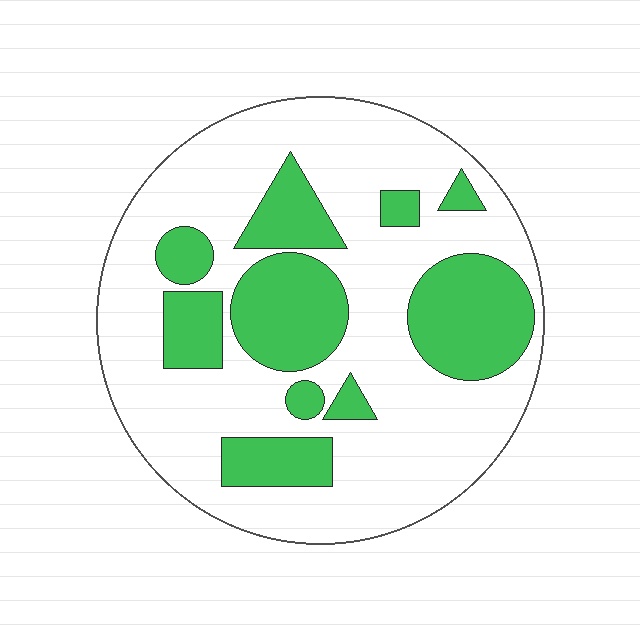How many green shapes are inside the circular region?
10.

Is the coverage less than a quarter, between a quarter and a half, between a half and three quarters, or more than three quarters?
Between a quarter and a half.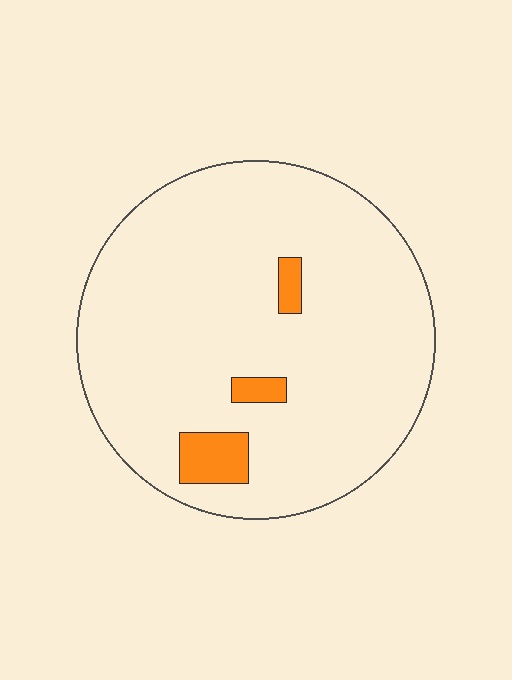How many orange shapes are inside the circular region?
3.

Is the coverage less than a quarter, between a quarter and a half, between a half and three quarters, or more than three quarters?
Less than a quarter.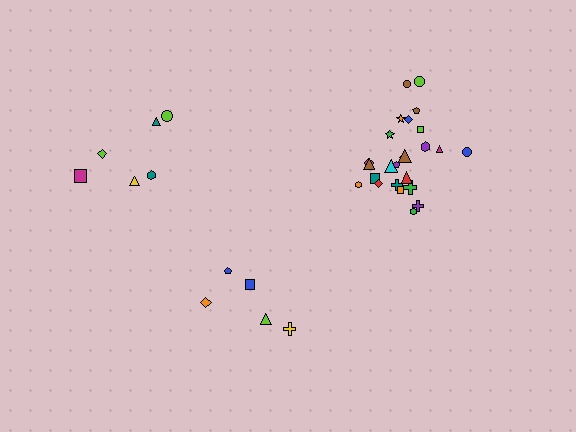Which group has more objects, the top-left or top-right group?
The top-right group.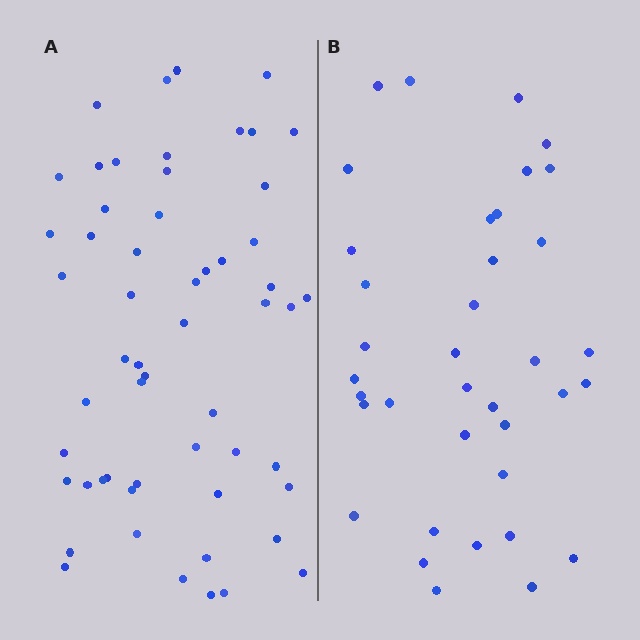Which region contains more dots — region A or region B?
Region A (the left region) has more dots.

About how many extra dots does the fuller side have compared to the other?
Region A has approximately 20 more dots than region B.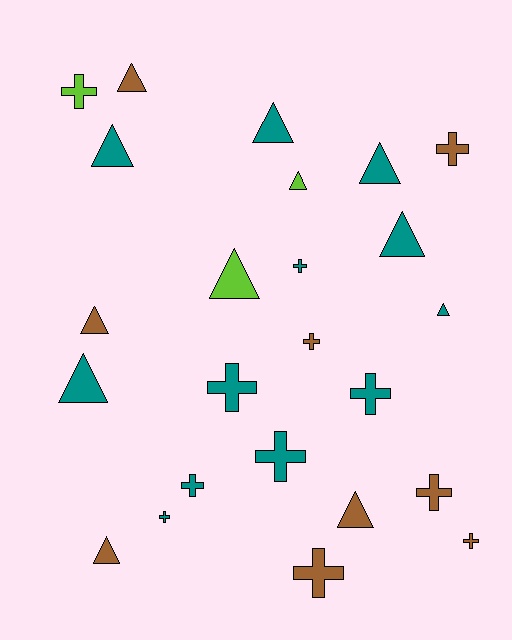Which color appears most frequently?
Teal, with 12 objects.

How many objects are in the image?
There are 24 objects.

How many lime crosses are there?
There is 1 lime cross.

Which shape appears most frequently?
Triangle, with 12 objects.